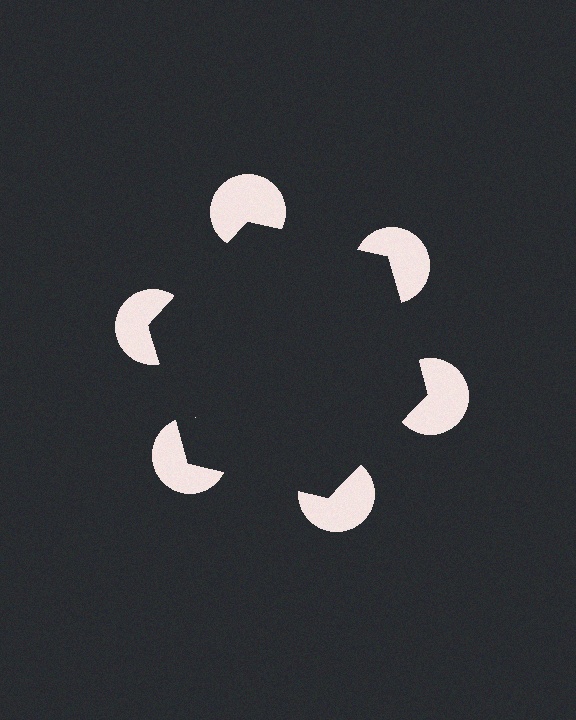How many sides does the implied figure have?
6 sides.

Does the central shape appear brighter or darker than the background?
It typically appears slightly darker than the background, even though no actual brightness change is drawn.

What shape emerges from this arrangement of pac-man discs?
An illusory hexagon — its edges are inferred from the aligned wedge cuts in the pac-man discs, not physically drawn.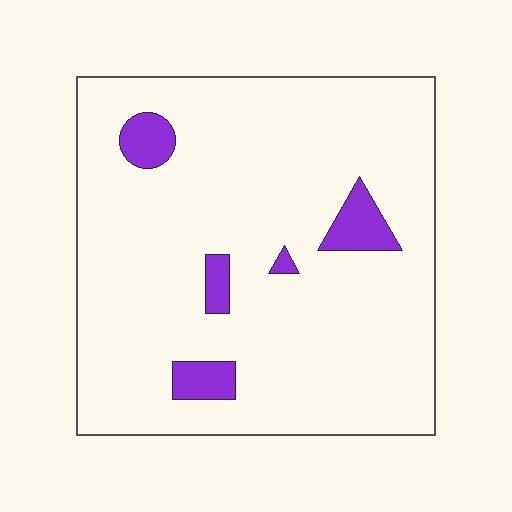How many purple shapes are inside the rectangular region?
5.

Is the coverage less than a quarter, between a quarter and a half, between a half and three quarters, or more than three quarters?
Less than a quarter.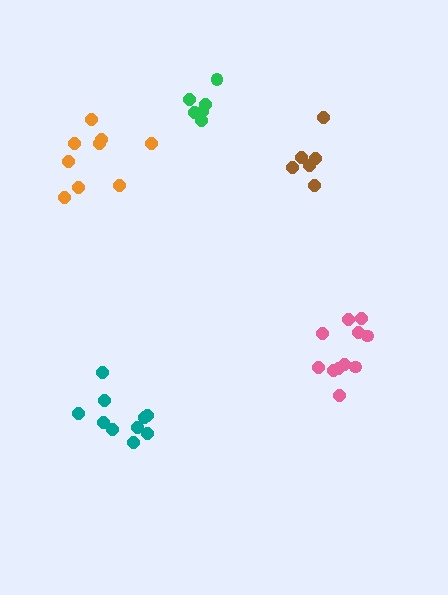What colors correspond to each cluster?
The clusters are colored: green, teal, orange, pink, brown.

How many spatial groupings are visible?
There are 5 spatial groupings.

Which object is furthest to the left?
The orange cluster is leftmost.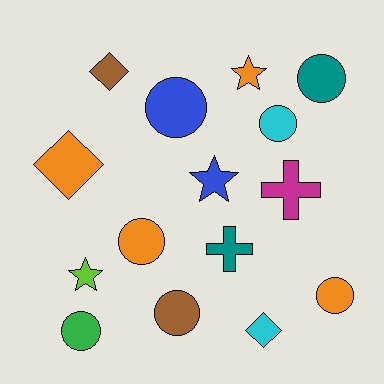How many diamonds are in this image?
There are 3 diamonds.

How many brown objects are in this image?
There are 2 brown objects.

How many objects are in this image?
There are 15 objects.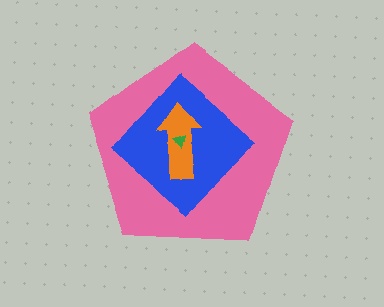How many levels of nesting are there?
4.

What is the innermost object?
The green triangle.